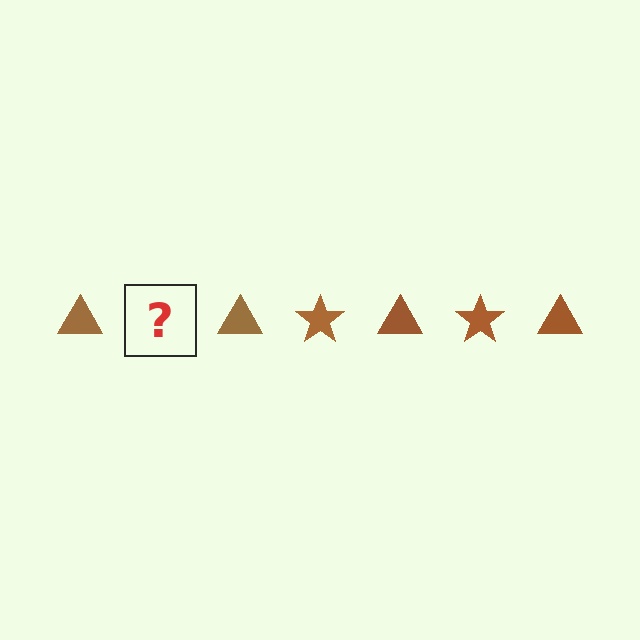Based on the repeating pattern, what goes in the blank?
The blank should be a brown star.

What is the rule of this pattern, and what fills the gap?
The rule is that the pattern cycles through triangle, star shapes in brown. The gap should be filled with a brown star.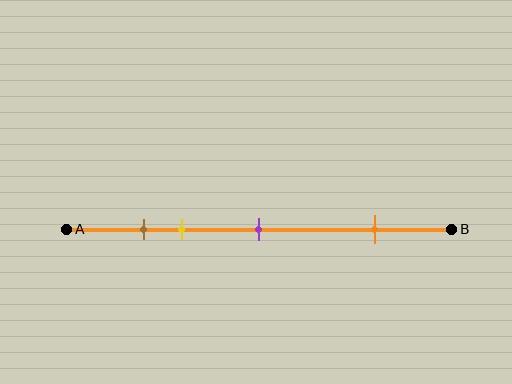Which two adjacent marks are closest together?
The brown and yellow marks are the closest adjacent pair.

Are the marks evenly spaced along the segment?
No, the marks are not evenly spaced.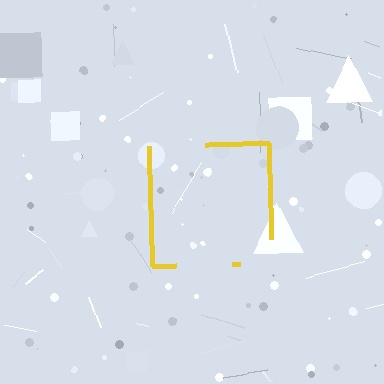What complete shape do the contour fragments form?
The contour fragments form a square.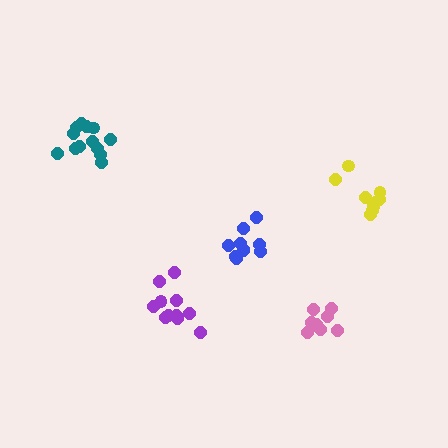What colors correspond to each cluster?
The clusters are colored: teal, purple, yellow, pink, blue.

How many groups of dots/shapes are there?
There are 5 groups.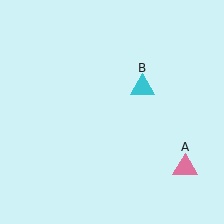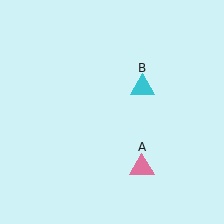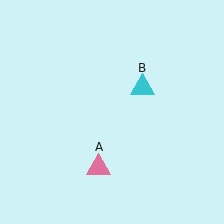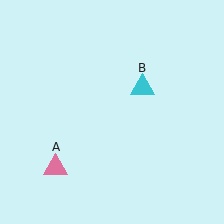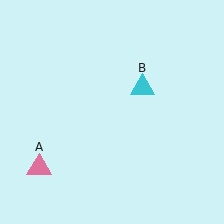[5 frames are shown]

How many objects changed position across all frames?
1 object changed position: pink triangle (object A).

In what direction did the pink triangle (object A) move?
The pink triangle (object A) moved left.